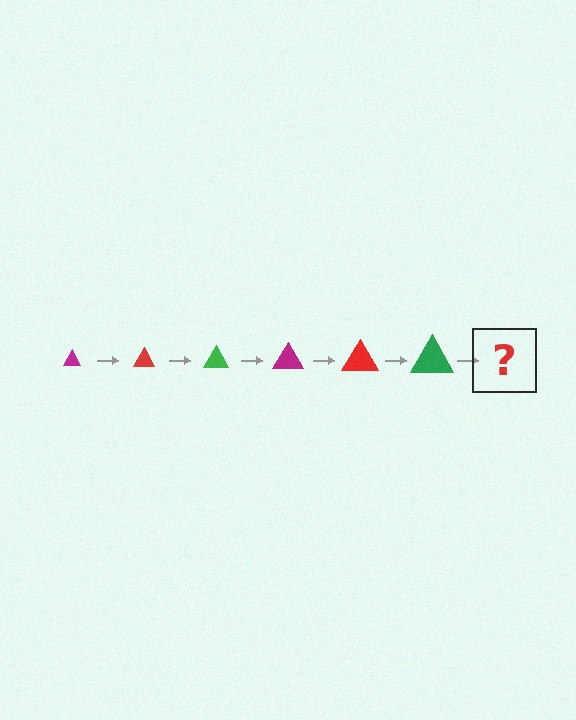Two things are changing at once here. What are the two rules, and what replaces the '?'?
The two rules are that the triangle grows larger each step and the color cycles through magenta, red, and green. The '?' should be a magenta triangle, larger than the previous one.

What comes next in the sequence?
The next element should be a magenta triangle, larger than the previous one.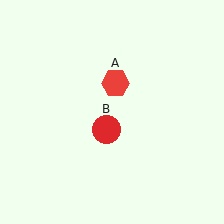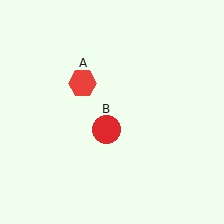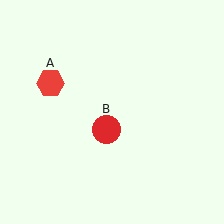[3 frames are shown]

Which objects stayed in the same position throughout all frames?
Red circle (object B) remained stationary.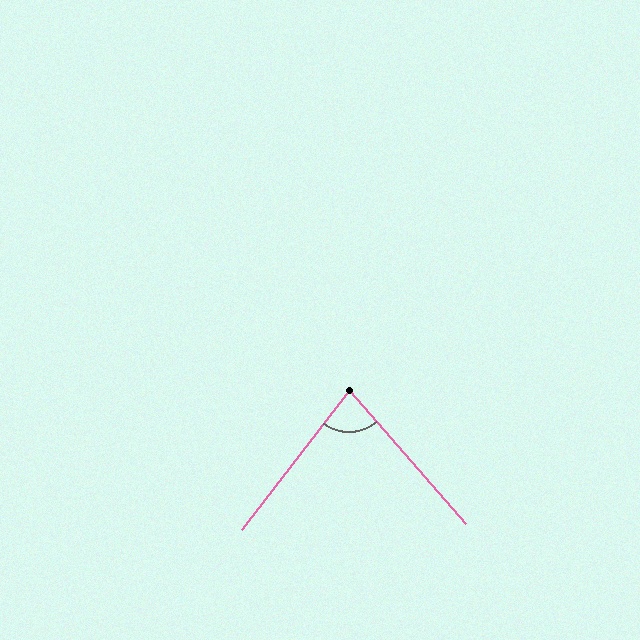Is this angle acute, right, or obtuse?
It is acute.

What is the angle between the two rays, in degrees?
Approximately 79 degrees.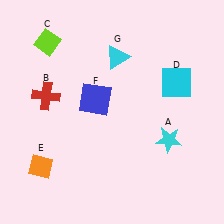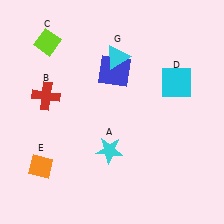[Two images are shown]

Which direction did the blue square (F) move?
The blue square (F) moved up.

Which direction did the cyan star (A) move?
The cyan star (A) moved left.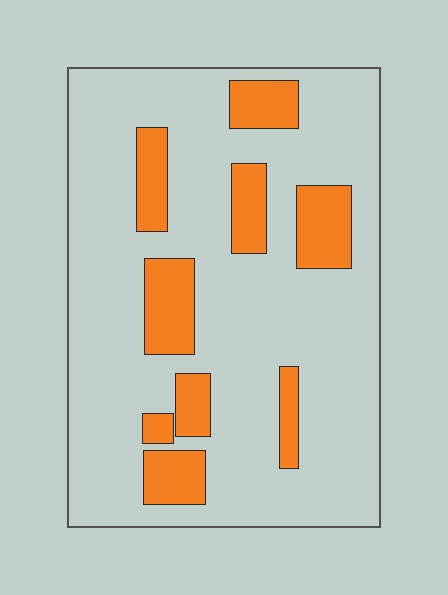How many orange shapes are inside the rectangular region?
9.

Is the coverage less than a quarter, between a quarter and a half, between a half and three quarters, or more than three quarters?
Less than a quarter.